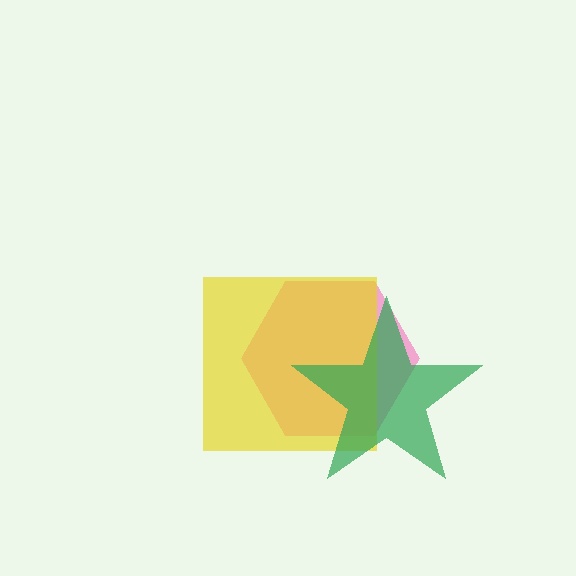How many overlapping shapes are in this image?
There are 3 overlapping shapes in the image.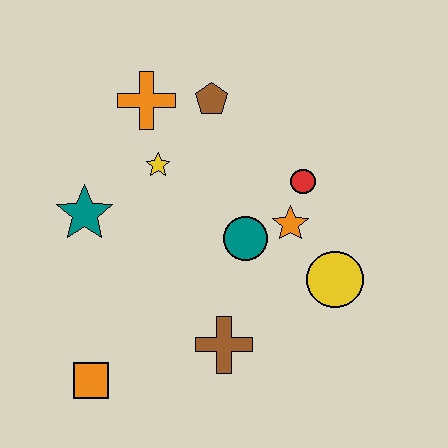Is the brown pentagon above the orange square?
Yes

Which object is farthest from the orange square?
The brown pentagon is farthest from the orange square.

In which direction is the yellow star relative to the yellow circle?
The yellow star is to the left of the yellow circle.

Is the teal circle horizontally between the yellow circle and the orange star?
No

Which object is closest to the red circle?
The orange star is closest to the red circle.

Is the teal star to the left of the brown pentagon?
Yes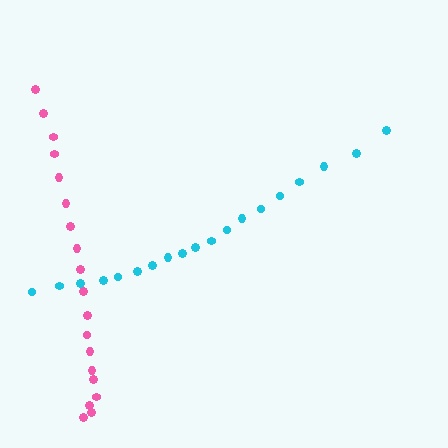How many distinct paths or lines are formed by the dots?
There are 2 distinct paths.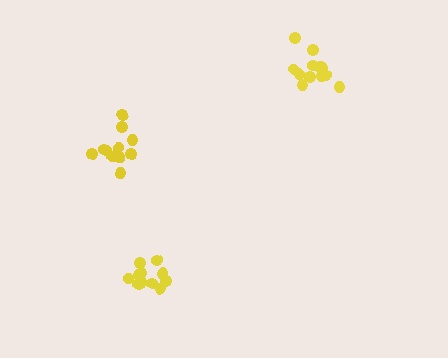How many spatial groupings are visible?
There are 3 spatial groupings.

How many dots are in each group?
Group 1: 12 dots, Group 2: 13 dots, Group 3: 11 dots (36 total).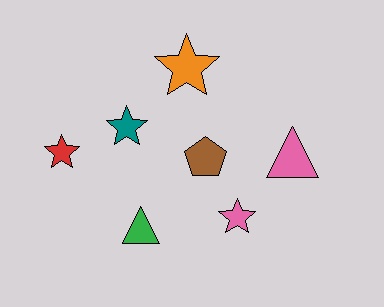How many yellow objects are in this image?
There are no yellow objects.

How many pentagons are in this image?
There is 1 pentagon.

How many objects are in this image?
There are 7 objects.